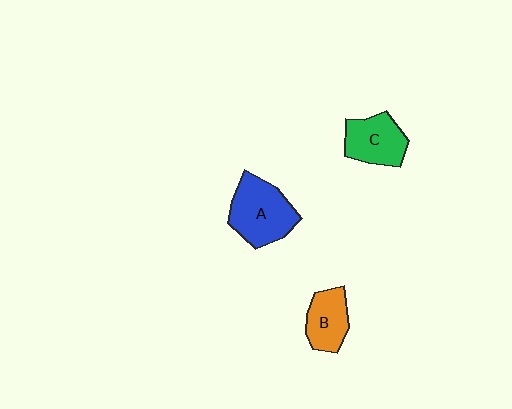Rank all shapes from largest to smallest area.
From largest to smallest: A (blue), C (green), B (orange).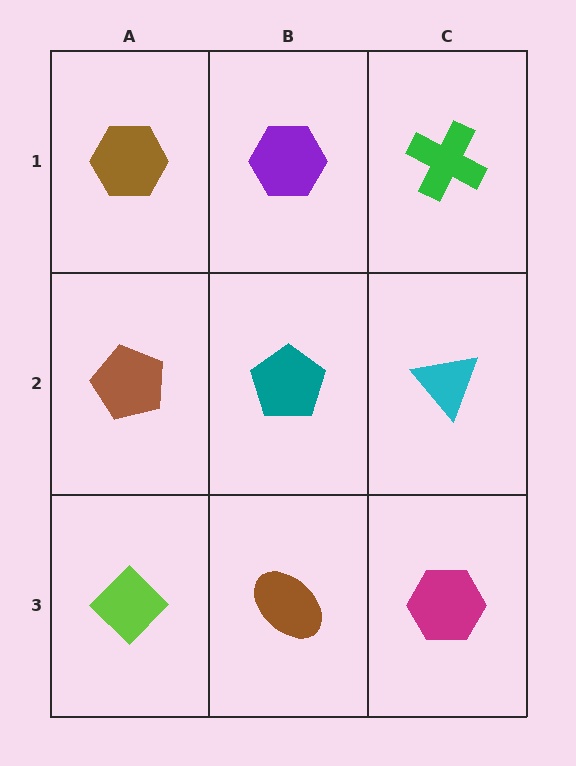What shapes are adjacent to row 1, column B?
A teal pentagon (row 2, column B), a brown hexagon (row 1, column A), a green cross (row 1, column C).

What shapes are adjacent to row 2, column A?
A brown hexagon (row 1, column A), a lime diamond (row 3, column A), a teal pentagon (row 2, column B).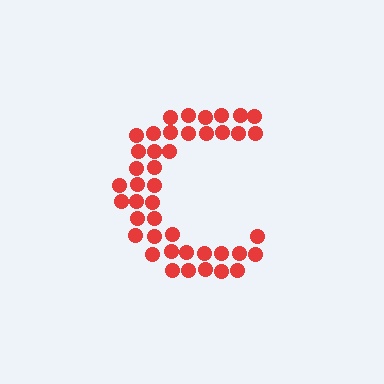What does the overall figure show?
The overall figure shows the letter C.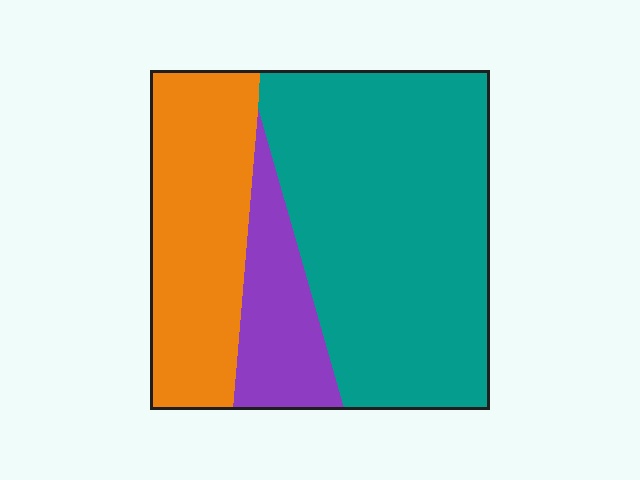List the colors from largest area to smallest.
From largest to smallest: teal, orange, purple.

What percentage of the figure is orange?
Orange covers around 30% of the figure.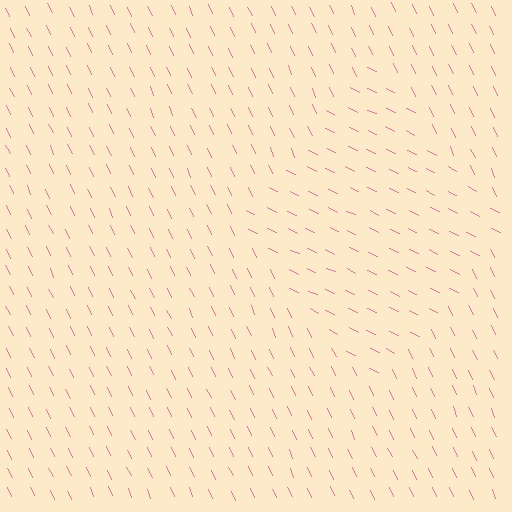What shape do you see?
I see a diamond.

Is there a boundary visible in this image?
Yes, there is a texture boundary formed by a change in line orientation.